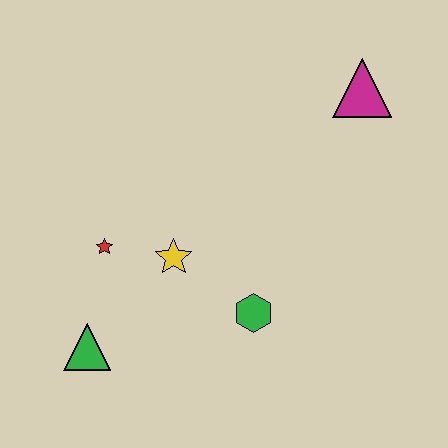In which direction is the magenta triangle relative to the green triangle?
The magenta triangle is to the right of the green triangle.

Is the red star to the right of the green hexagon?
No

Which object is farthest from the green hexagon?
The magenta triangle is farthest from the green hexagon.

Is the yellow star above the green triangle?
Yes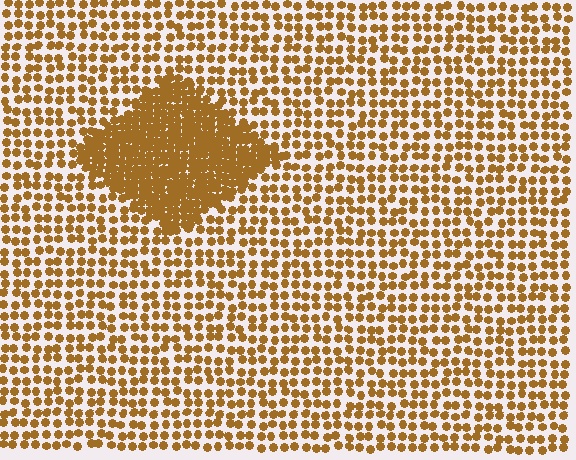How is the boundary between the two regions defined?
The boundary is defined by a change in element density (approximately 2.4x ratio). All elements are the same color, size, and shape.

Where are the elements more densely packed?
The elements are more densely packed inside the diamond boundary.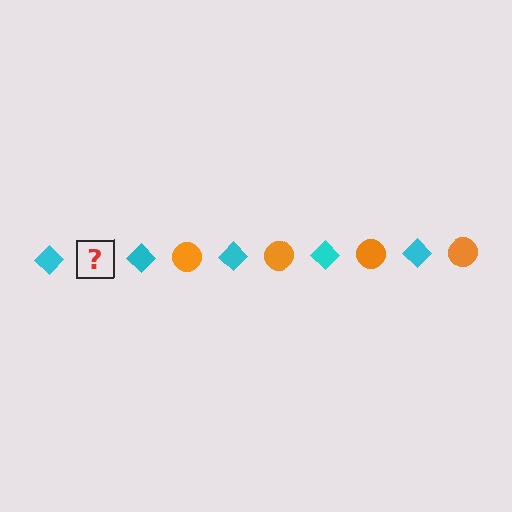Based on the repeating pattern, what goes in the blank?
The blank should be an orange circle.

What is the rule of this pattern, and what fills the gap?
The rule is that the pattern alternates between cyan diamond and orange circle. The gap should be filled with an orange circle.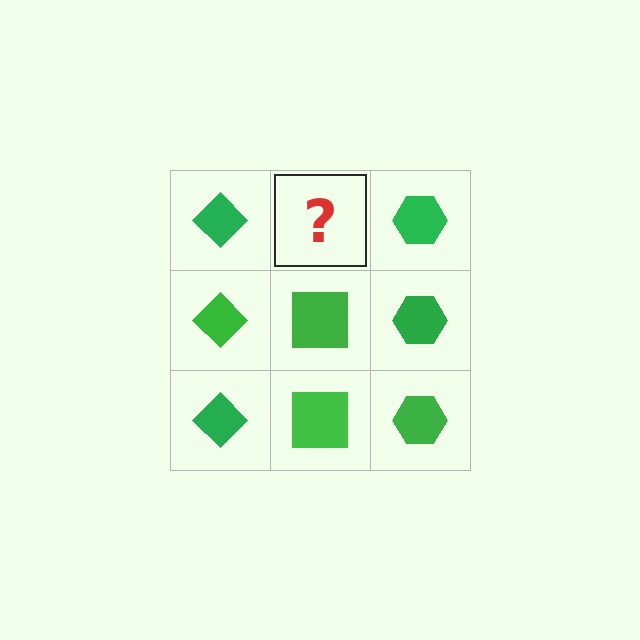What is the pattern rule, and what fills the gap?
The rule is that each column has a consistent shape. The gap should be filled with a green square.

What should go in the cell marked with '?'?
The missing cell should contain a green square.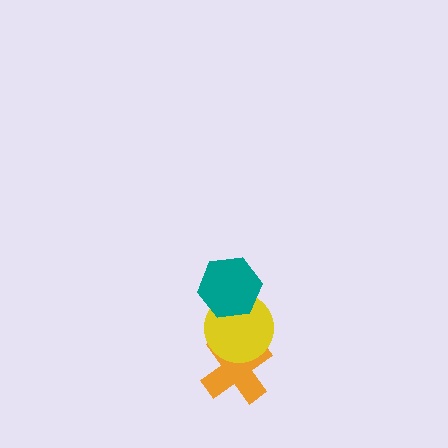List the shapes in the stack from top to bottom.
From top to bottom: the teal hexagon, the yellow circle, the orange cross.